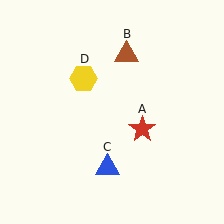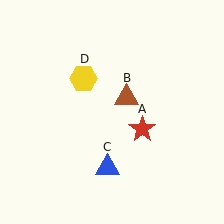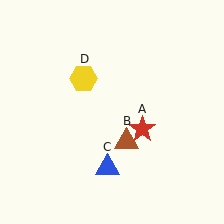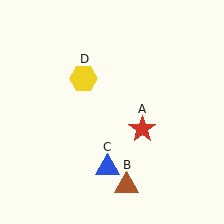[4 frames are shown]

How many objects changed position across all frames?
1 object changed position: brown triangle (object B).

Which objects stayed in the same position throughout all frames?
Red star (object A) and blue triangle (object C) and yellow hexagon (object D) remained stationary.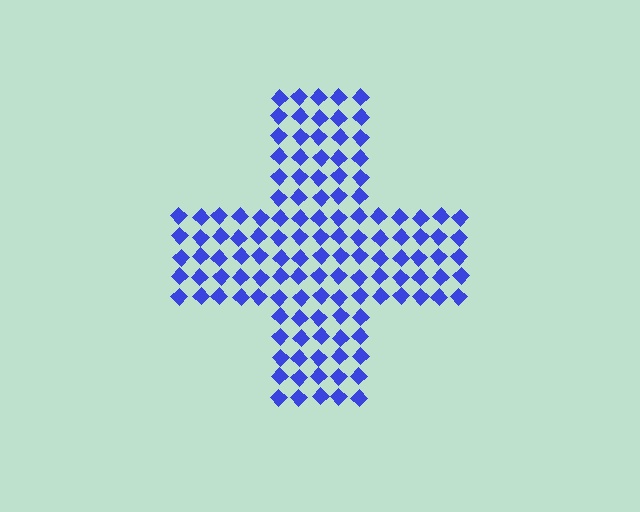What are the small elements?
The small elements are diamonds.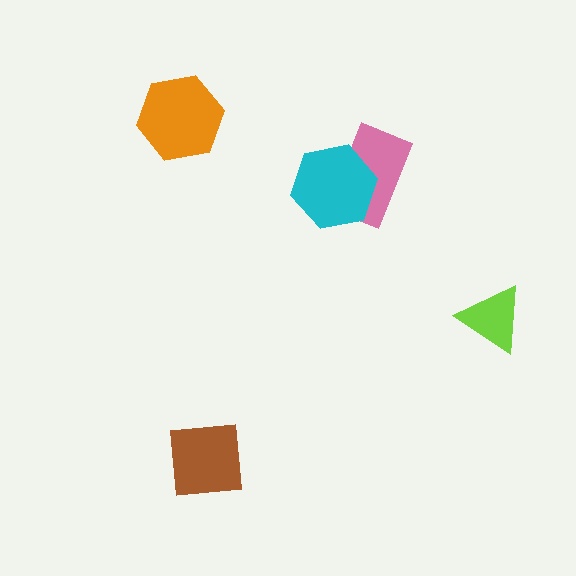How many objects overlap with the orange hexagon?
0 objects overlap with the orange hexagon.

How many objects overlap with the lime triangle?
0 objects overlap with the lime triangle.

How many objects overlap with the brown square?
0 objects overlap with the brown square.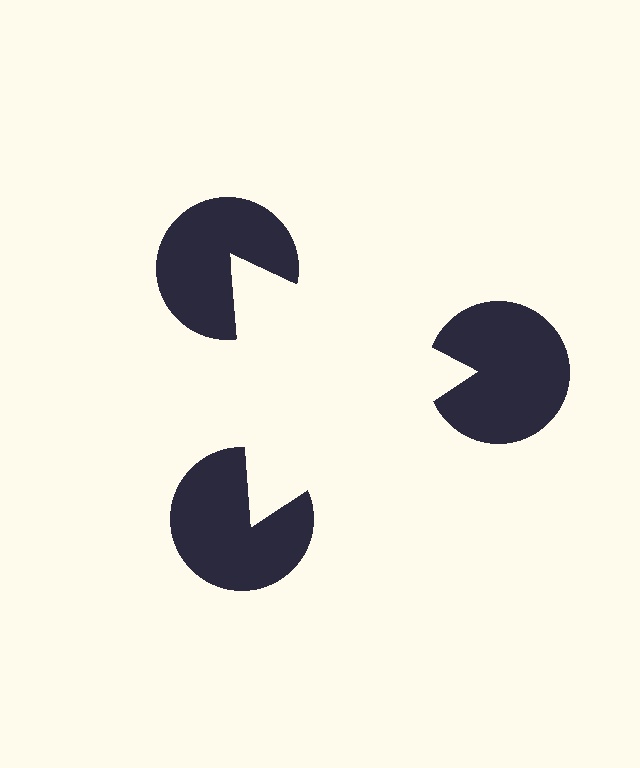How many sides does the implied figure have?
3 sides.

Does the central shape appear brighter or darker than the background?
It typically appears slightly brighter than the background, even though no actual brightness change is drawn.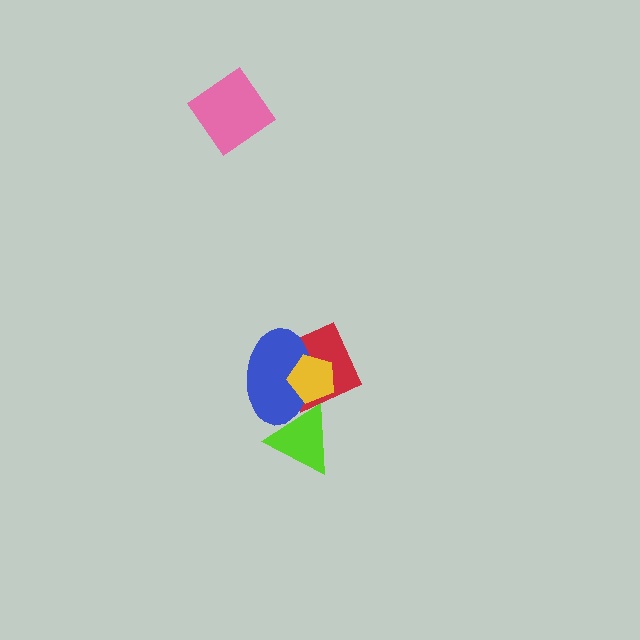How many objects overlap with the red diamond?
3 objects overlap with the red diamond.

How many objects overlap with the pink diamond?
0 objects overlap with the pink diamond.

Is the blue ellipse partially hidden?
Yes, it is partially covered by another shape.